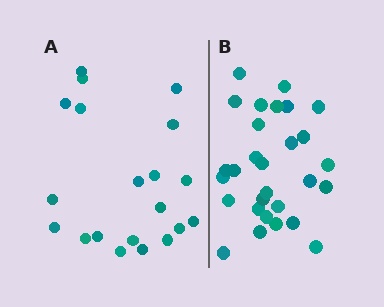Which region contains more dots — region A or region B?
Region B (the right region) has more dots.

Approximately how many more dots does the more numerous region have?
Region B has roughly 8 or so more dots than region A.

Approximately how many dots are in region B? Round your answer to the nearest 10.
About 30 dots. (The exact count is 29, which rounds to 30.)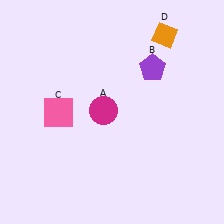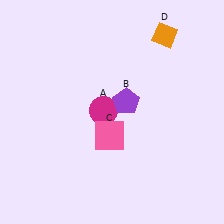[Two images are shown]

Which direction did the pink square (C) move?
The pink square (C) moved right.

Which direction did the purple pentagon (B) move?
The purple pentagon (B) moved down.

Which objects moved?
The objects that moved are: the purple pentagon (B), the pink square (C).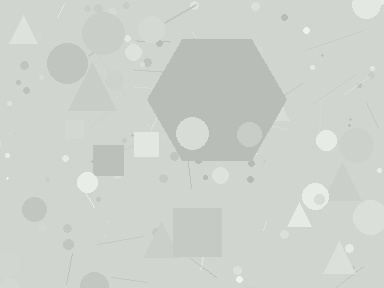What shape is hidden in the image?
A hexagon is hidden in the image.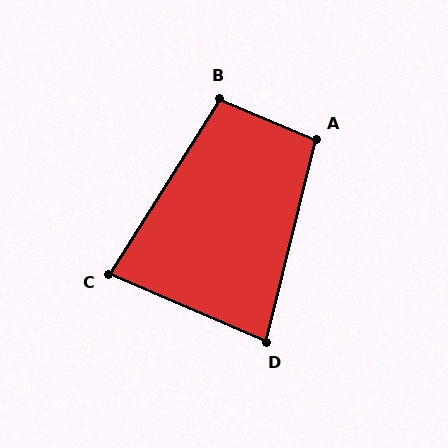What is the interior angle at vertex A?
Approximately 99 degrees (obtuse).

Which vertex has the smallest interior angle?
D, at approximately 81 degrees.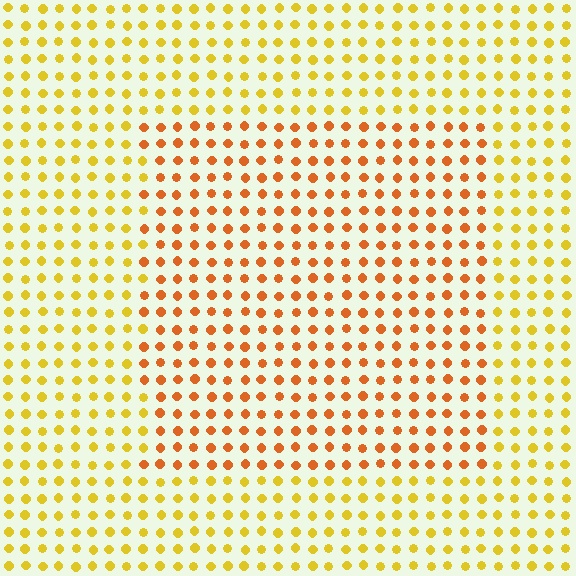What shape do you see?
I see a rectangle.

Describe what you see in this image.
The image is filled with small yellow elements in a uniform arrangement. A rectangle-shaped region is visible where the elements are tinted to a slightly different hue, forming a subtle color boundary.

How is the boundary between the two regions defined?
The boundary is defined purely by a slight shift in hue (about 31 degrees). Spacing, size, and orientation are identical on both sides.